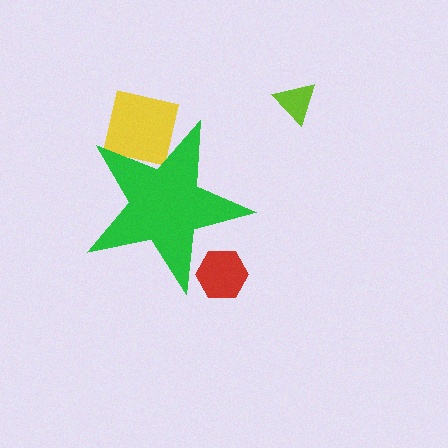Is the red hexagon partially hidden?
Yes, the red hexagon is partially hidden behind the green star.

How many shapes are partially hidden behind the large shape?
2 shapes are partially hidden.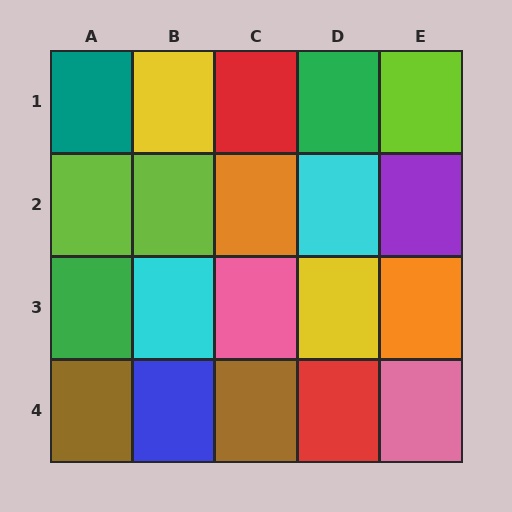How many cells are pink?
2 cells are pink.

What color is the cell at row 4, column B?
Blue.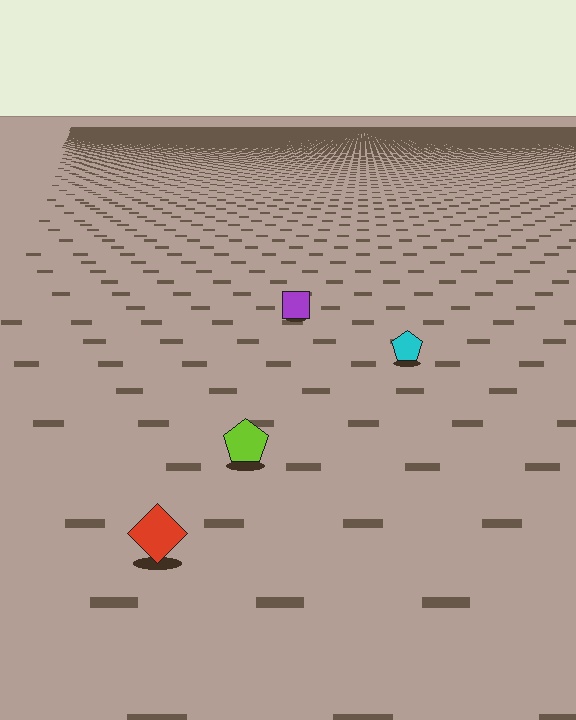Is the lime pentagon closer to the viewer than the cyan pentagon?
Yes. The lime pentagon is closer — you can tell from the texture gradient: the ground texture is coarser near it.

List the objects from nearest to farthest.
From nearest to farthest: the red diamond, the lime pentagon, the cyan pentagon, the purple square.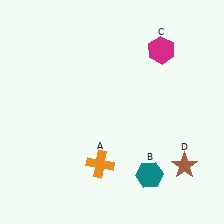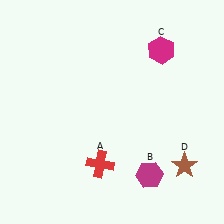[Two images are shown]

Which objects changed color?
A changed from orange to red. B changed from teal to magenta.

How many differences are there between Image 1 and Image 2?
There are 2 differences between the two images.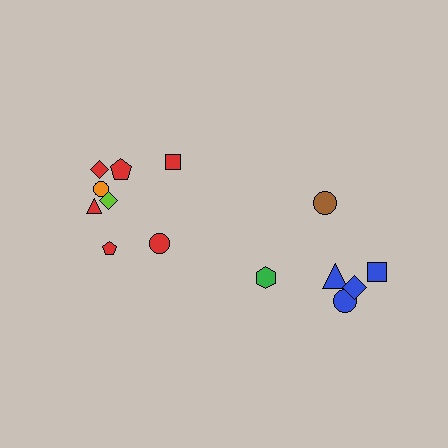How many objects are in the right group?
There are 6 objects.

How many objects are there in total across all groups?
There are 14 objects.